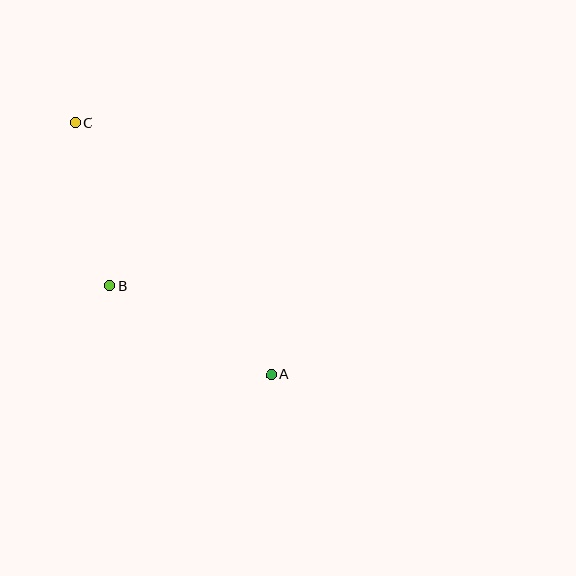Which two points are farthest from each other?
Points A and C are farthest from each other.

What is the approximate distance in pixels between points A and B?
The distance between A and B is approximately 184 pixels.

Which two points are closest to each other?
Points B and C are closest to each other.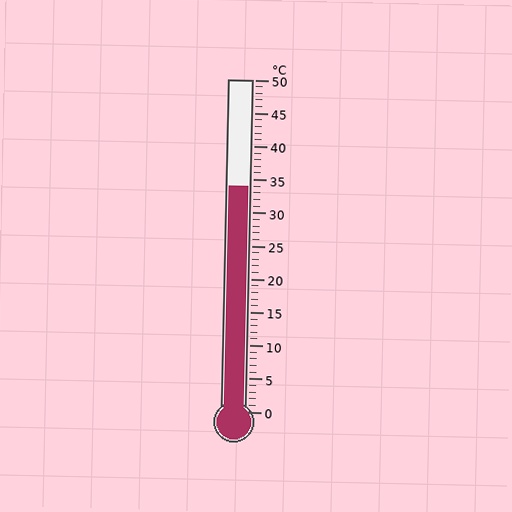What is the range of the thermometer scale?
The thermometer scale ranges from 0°C to 50°C.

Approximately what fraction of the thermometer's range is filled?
The thermometer is filled to approximately 70% of its range.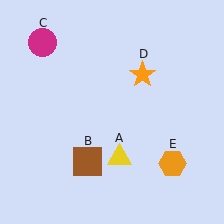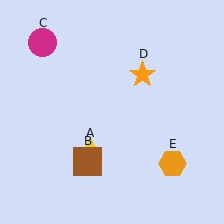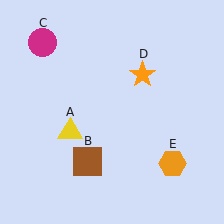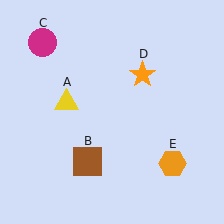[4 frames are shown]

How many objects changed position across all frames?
1 object changed position: yellow triangle (object A).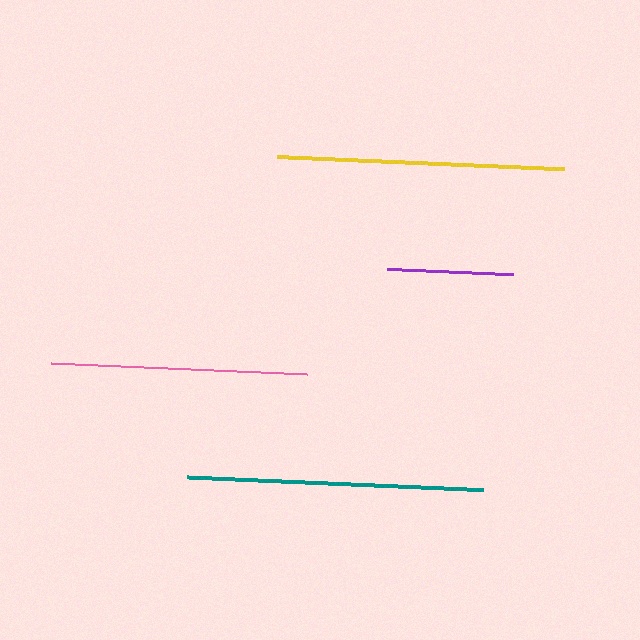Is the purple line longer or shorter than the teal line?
The teal line is longer than the purple line.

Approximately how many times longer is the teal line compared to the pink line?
The teal line is approximately 1.2 times the length of the pink line.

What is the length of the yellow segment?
The yellow segment is approximately 287 pixels long.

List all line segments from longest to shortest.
From longest to shortest: teal, yellow, pink, purple.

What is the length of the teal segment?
The teal segment is approximately 296 pixels long.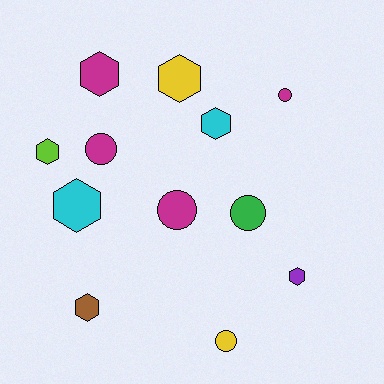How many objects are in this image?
There are 12 objects.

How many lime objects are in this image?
There is 1 lime object.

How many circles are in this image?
There are 5 circles.